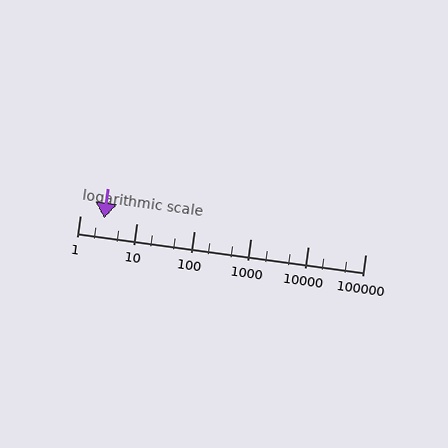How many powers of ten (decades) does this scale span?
The scale spans 5 decades, from 1 to 100000.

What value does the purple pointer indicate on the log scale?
The pointer indicates approximately 2.7.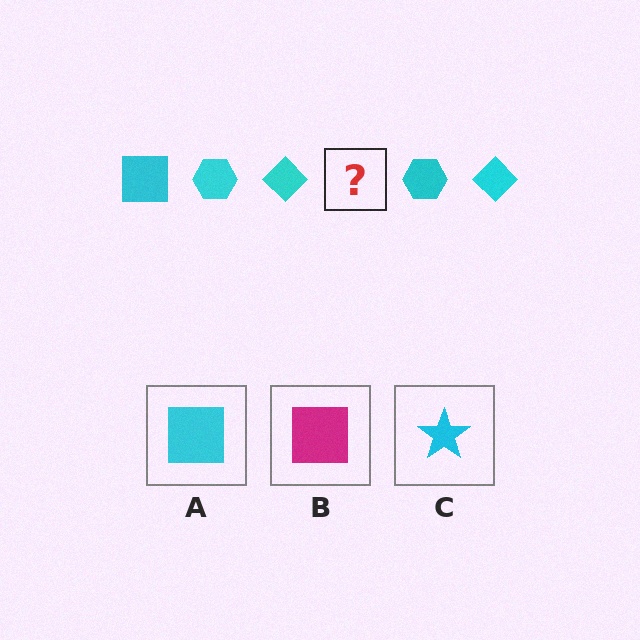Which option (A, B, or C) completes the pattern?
A.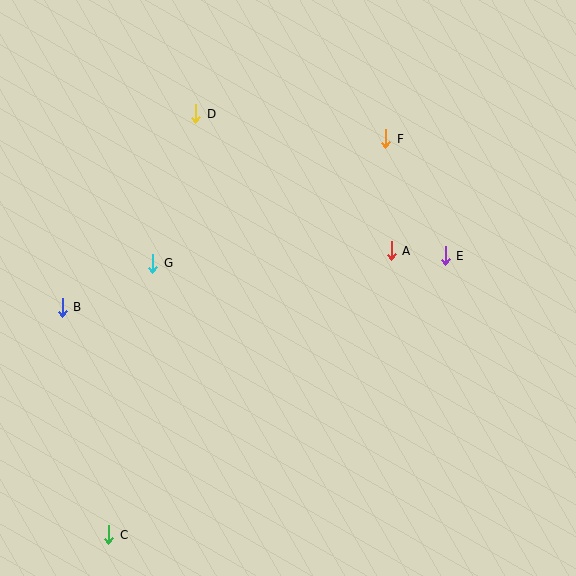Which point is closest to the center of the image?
Point A at (391, 251) is closest to the center.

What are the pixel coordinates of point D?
Point D is at (196, 114).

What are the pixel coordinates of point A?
Point A is at (391, 251).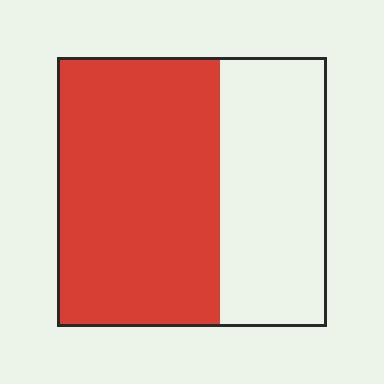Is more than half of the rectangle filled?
Yes.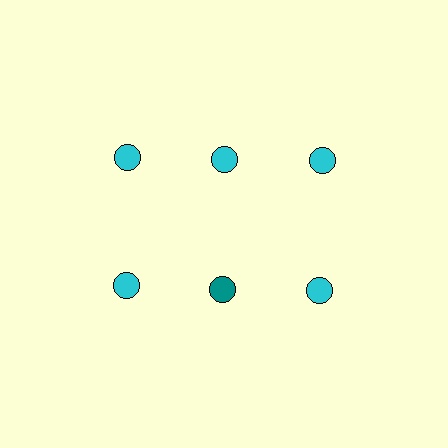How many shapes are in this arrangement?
There are 6 shapes arranged in a grid pattern.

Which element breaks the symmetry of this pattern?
The teal circle in the second row, second from left column breaks the symmetry. All other shapes are cyan circles.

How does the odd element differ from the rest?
It has a different color: teal instead of cyan.